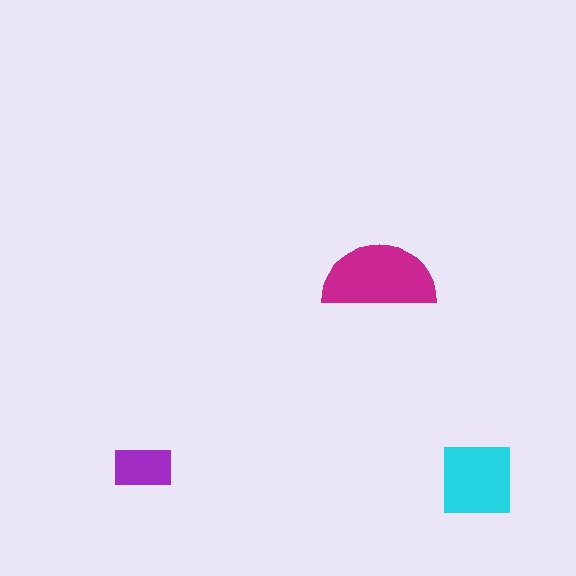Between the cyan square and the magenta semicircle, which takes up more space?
The magenta semicircle.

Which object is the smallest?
The purple rectangle.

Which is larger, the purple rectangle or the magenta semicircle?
The magenta semicircle.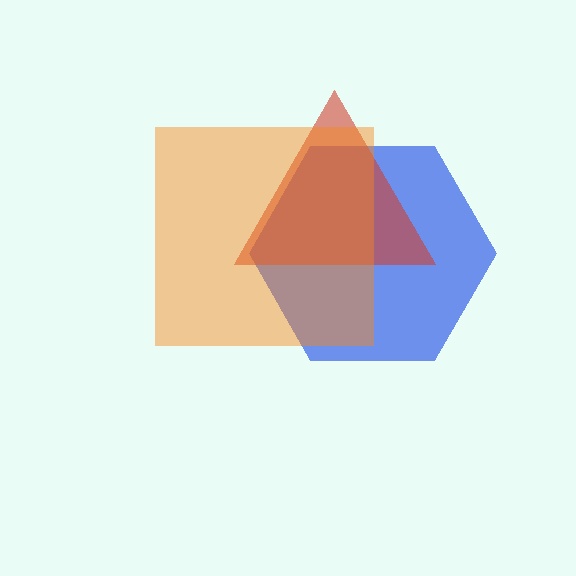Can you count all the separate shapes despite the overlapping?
Yes, there are 3 separate shapes.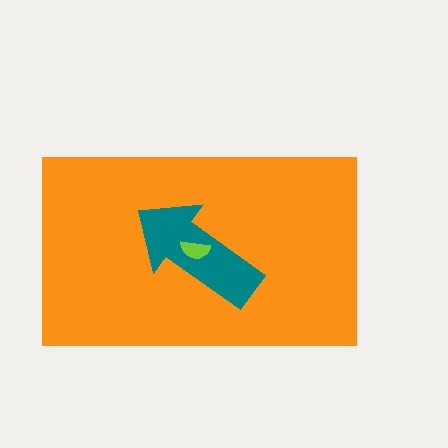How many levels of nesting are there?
3.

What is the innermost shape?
The lime semicircle.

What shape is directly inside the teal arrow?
The lime semicircle.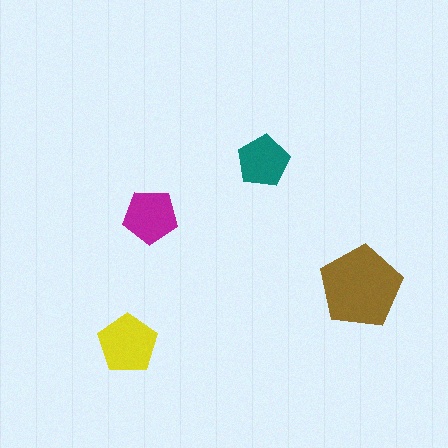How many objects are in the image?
There are 4 objects in the image.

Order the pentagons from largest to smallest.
the brown one, the yellow one, the magenta one, the teal one.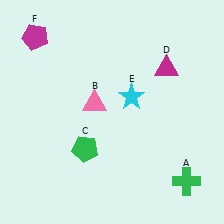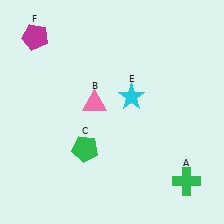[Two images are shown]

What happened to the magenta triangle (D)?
The magenta triangle (D) was removed in Image 2. It was in the top-right area of Image 1.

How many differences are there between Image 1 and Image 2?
There is 1 difference between the two images.